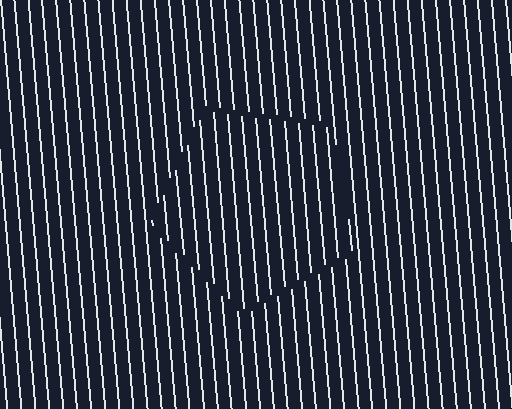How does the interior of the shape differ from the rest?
The interior of the shape contains the same grating, shifted by half a period — the contour is defined by the phase discontinuity where line-ends from the inner and outer gratings abut.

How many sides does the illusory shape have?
5 sides — the line-ends trace a pentagon.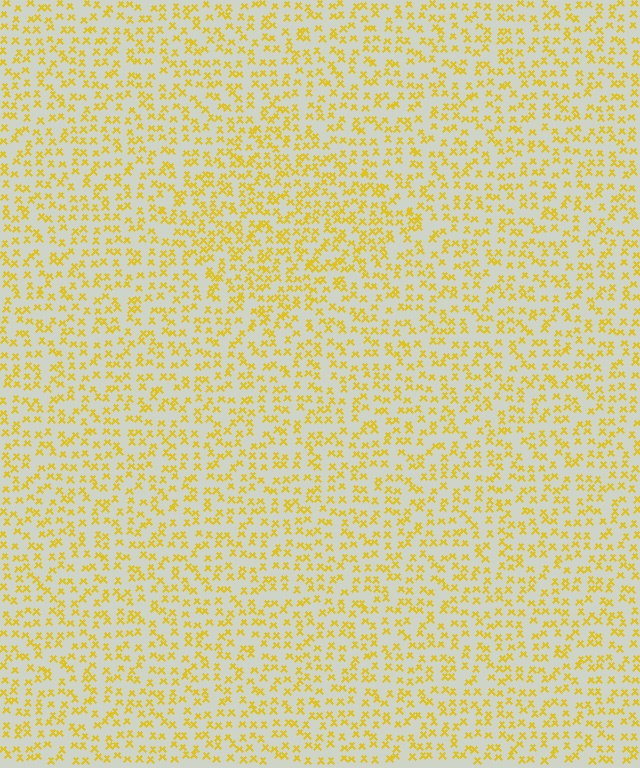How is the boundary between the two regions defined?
The boundary is defined by a change in element density (approximately 1.4x ratio). All elements are the same color, size, and shape.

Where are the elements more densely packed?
The elements are more densely packed inside the diamond boundary.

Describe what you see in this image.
The image contains small yellow elements arranged at two different densities. A diamond-shaped region is visible where the elements are more densely packed than the surrounding area.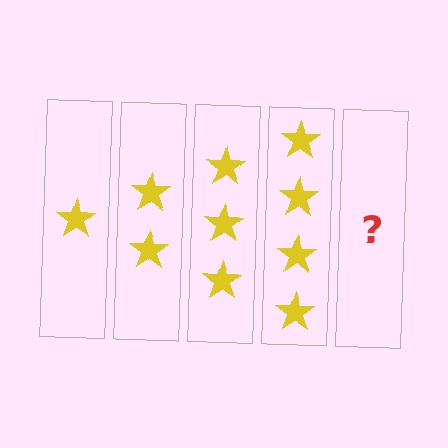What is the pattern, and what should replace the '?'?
The pattern is that each step adds one more star. The '?' should be 5 stars.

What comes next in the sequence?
The next element should be 5 stars.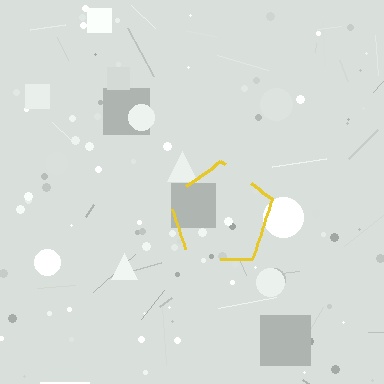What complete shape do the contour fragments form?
The contour fragments form a pentagon.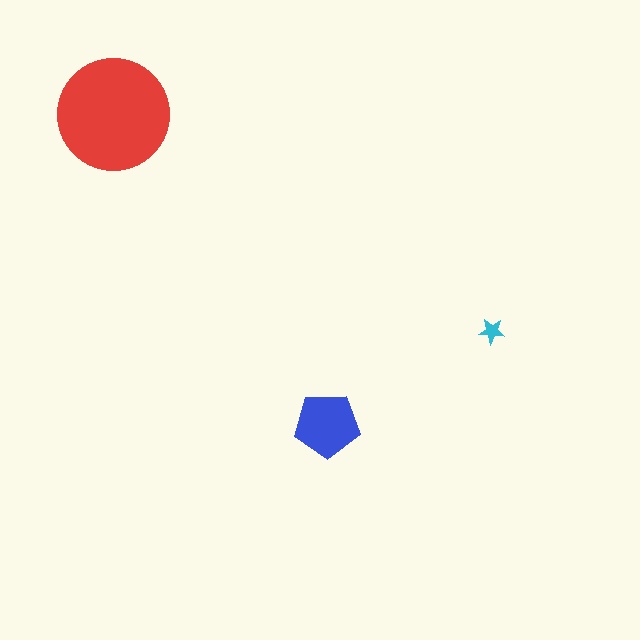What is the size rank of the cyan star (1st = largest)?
3rd.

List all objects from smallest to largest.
The cyan star, the blue pentagon, the red circle.